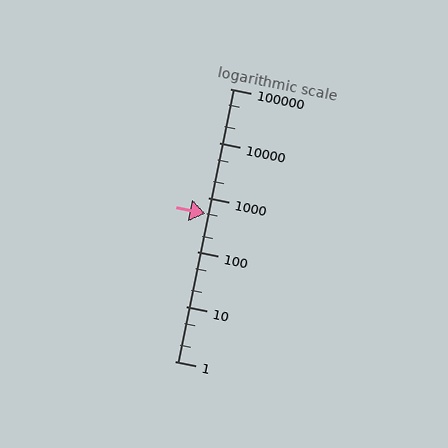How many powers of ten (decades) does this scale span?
The scale spans 5 decades, from 1 to 100000.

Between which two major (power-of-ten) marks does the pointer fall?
The pointer is between 100 and 1000.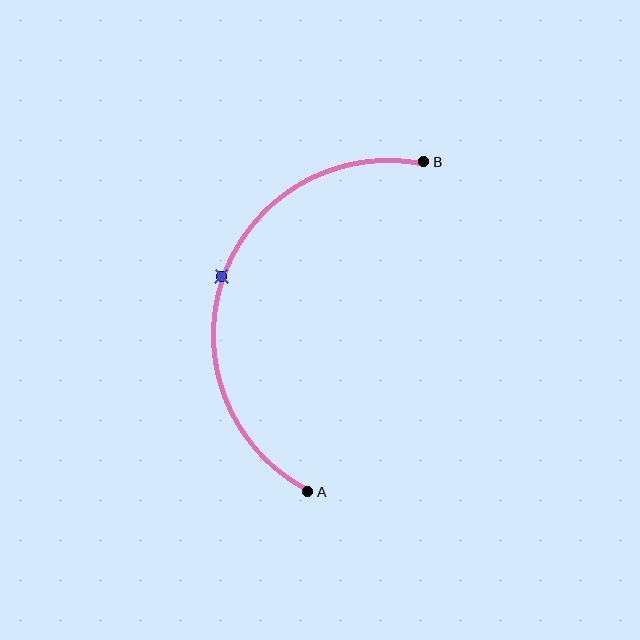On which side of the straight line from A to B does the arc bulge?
The arc bulges to the left of the straight line connecting A and B.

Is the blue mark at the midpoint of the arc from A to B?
Yes. The blue mark lies on the arc at equal arc-length from both A and B — it is the arc midpoint.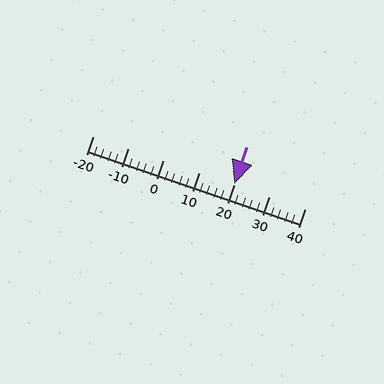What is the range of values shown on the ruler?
The ruler shows values from -20 to 40.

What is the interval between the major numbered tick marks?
The major tick marks are spaced 10 units apart.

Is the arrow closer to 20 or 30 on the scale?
The arrow is closer to 20.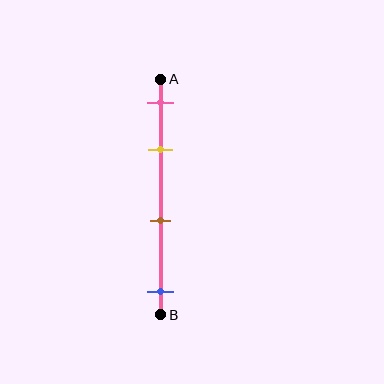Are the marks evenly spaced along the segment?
No, the marks are not evenly spaced.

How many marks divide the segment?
There are 4 marks dividing the segment.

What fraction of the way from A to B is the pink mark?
The pink mark is approximately 10% (0.1) of the way from A to B.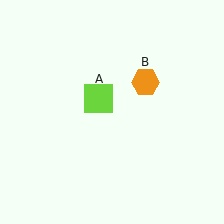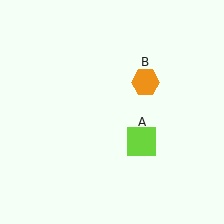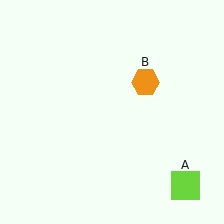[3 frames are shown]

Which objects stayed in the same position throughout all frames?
Orange hexagon (object B) remained stationary.